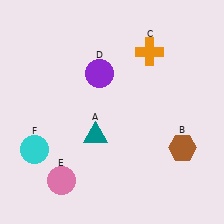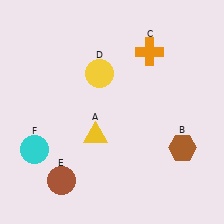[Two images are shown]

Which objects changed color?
A changed from teal to yellow. D changed from purple to yellow. E changed from pink to brown.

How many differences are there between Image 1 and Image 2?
There are 3 differences between the two images.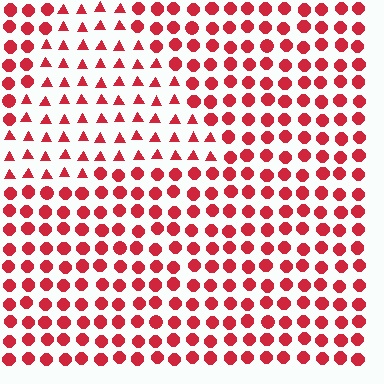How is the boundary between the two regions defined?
The boundary is defined by a change in element shape: triangles inside vs. circles outside. All elements share the same color and spacing.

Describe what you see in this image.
The image is filled with small red elements arranged in a uniform grid. A triangle-shaped region contains triangles, while the surrounding area contains circles. The boundary is defined purely by the change in element shape.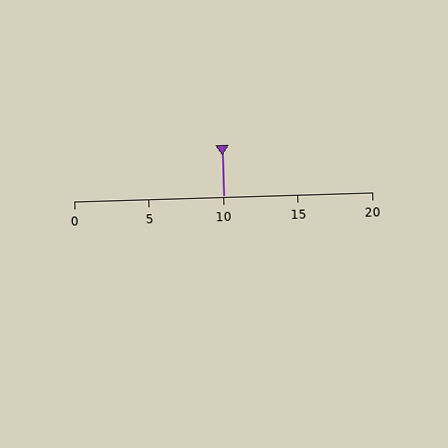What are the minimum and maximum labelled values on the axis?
The axis runs from 0 to 20.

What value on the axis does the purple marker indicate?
The marker indicates approximately 10.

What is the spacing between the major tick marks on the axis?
The major ticks are spaced 5 apart.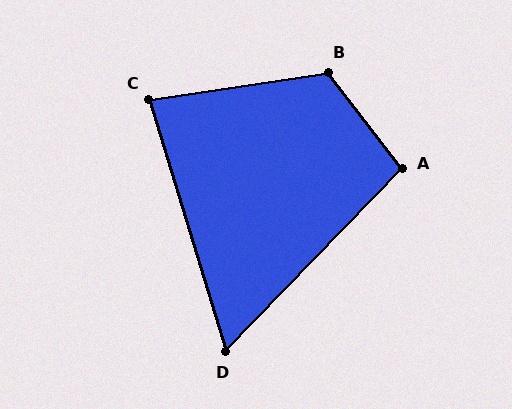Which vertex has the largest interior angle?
B, at approximately 119 degrees.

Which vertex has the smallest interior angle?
D, at approximately 61 degrees.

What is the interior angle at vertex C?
Approximately 81 degrees (acute).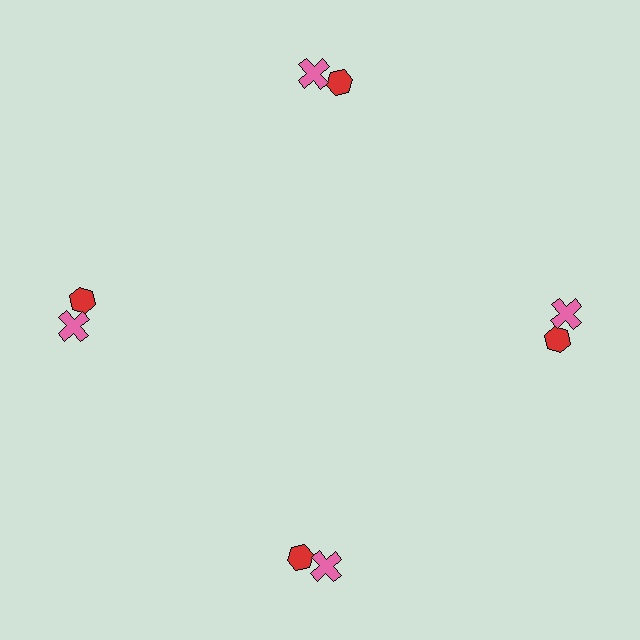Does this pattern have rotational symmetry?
Yes, this pattern has 4-fold rotational symmetry. It looks the same after rotating 90 degrees around the center.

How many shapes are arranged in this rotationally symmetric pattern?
There are 8 shapes, arranged in 4 groups of 2.